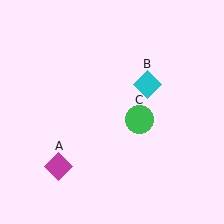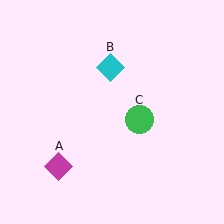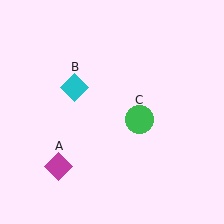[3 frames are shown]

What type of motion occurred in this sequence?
The cyan diamond (object B) rotated counterclockwise around the center of the scene.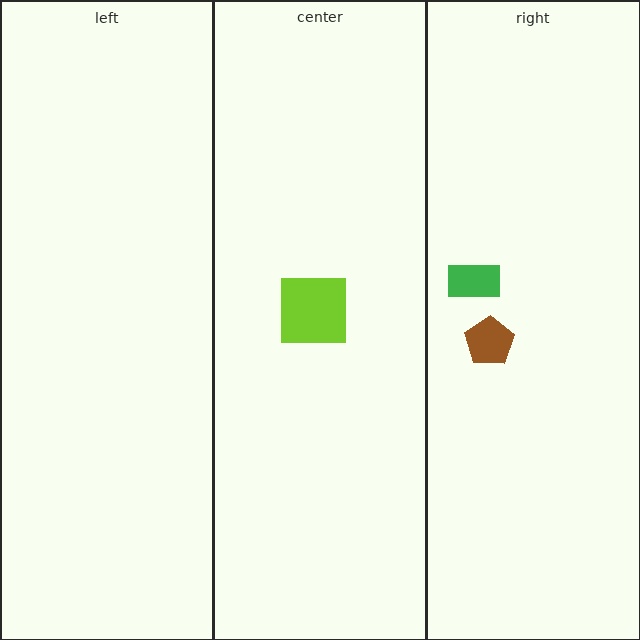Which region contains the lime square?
The center region.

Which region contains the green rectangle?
The right region.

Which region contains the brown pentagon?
The right region.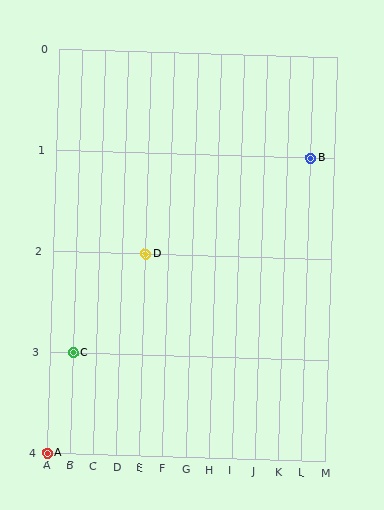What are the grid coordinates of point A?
Point A is at grid coordinates (A, 4).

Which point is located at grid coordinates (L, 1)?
Point B is at (L, 1).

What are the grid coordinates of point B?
Point B is at grid coordinates (L, 1).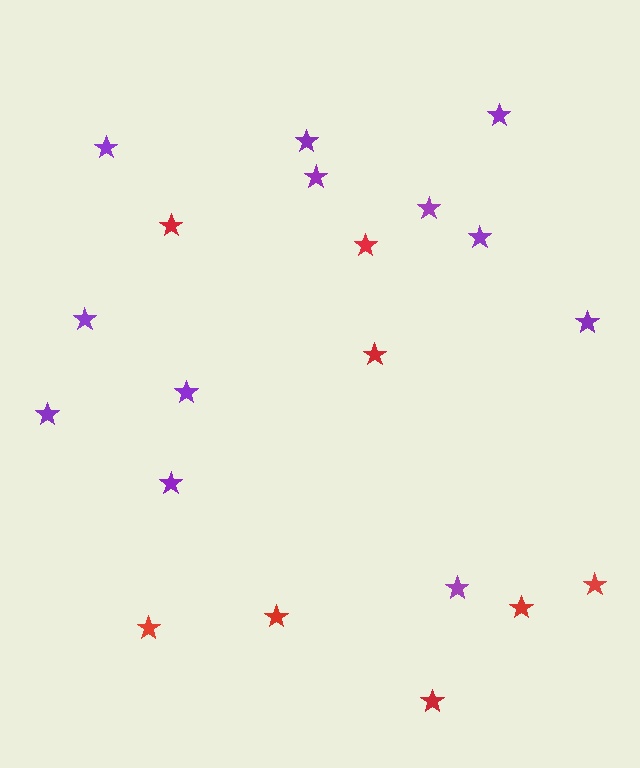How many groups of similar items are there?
There are 2 groups: one group of red stars (8) and one group of purple stars (12).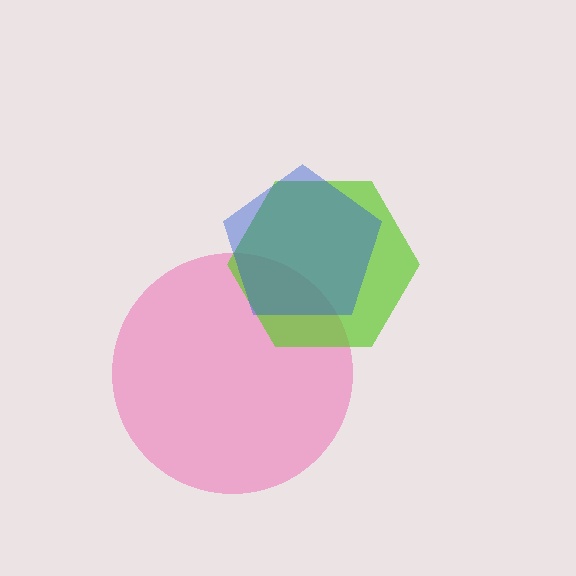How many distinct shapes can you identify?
There are 3 distinct shapes: a pink circle, a lime hexagon, a blue pentagon.